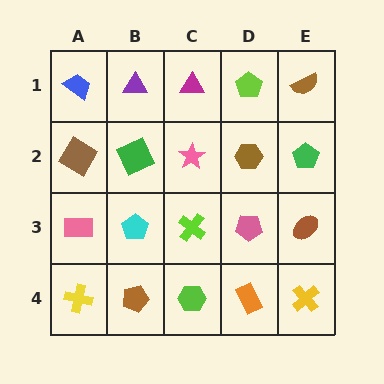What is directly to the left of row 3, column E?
A pink pentagon.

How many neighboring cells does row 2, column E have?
3.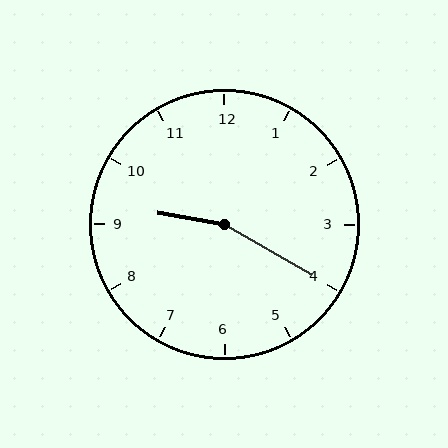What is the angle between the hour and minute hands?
Approximately 160 degrees.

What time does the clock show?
9:20.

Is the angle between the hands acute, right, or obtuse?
It is obtuse.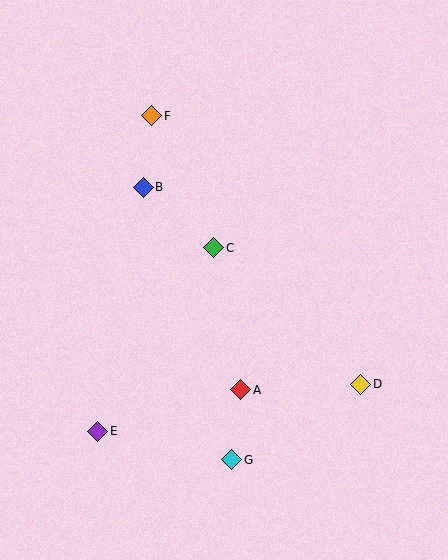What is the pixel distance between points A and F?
The distance between A and F is 288 pixels.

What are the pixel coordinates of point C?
Point C is at (214, 248).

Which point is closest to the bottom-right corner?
Point D is closest to the bottom-right corner.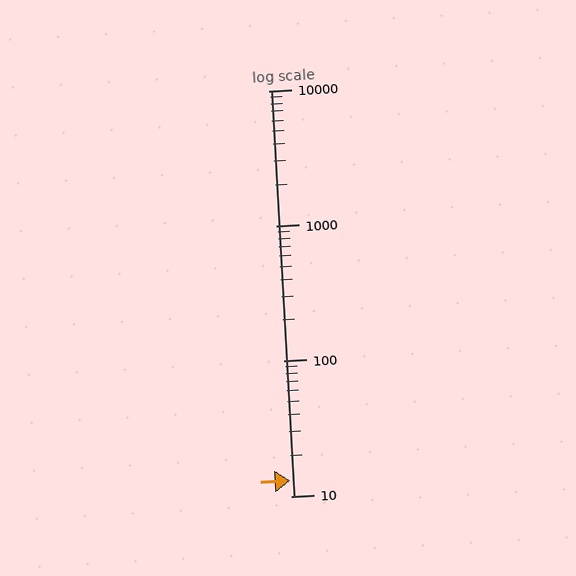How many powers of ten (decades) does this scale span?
The scale spans 3 decades, from 10 to 10000.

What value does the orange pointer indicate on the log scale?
The pointer indicates approximately 13.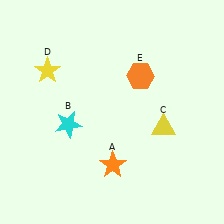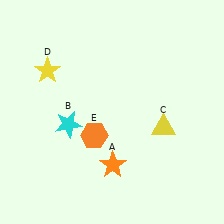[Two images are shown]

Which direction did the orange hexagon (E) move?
The orange hexagon (E) moved down.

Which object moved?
The orange hexagon (E) moved down.